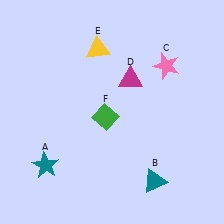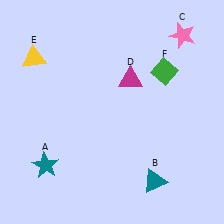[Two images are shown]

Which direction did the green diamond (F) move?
The green diamond (F) moved right.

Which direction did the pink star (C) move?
The pink star (C) moved up.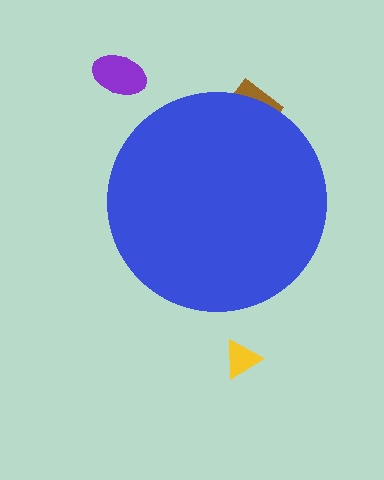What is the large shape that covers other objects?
A blue circle.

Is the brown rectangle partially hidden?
Yes, the brown rectangle is partially hidden behind the blue circle.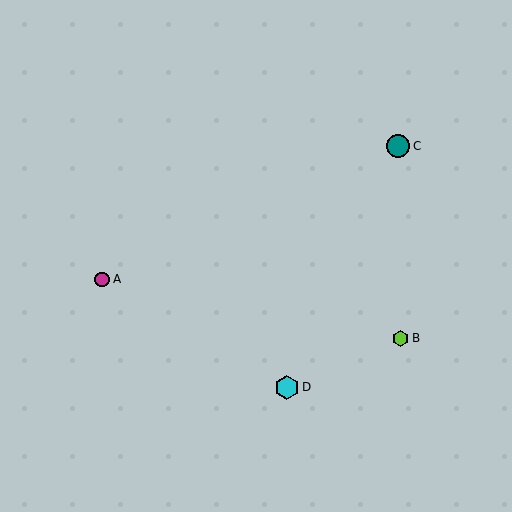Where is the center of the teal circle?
The center of the teal circle is at (398, 146).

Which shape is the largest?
The cyan hexagon (labeled D) is the largest.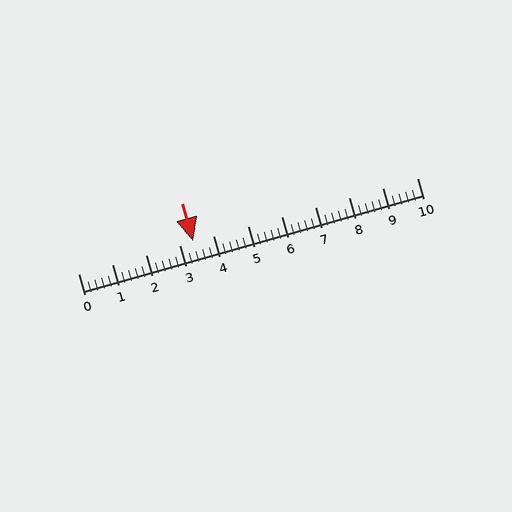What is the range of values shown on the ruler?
The ruler shows values from 0 to 10.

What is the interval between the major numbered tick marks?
The major tick marks are spaced 1 units apart.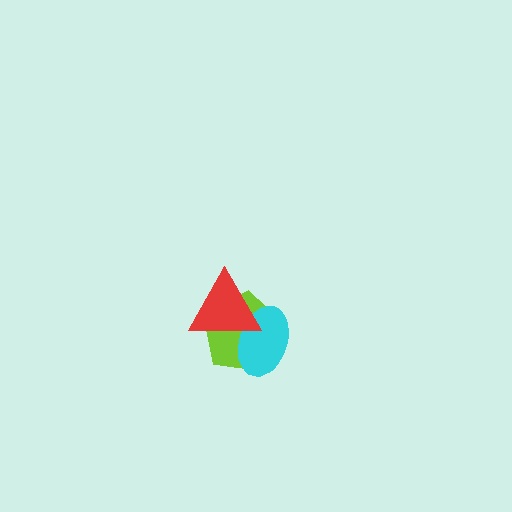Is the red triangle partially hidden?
No, no other shape covers it.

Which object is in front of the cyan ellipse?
The red triangle is in front of the cyan ellipse.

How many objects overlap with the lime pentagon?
2 objects overlap with the lime pentagon.